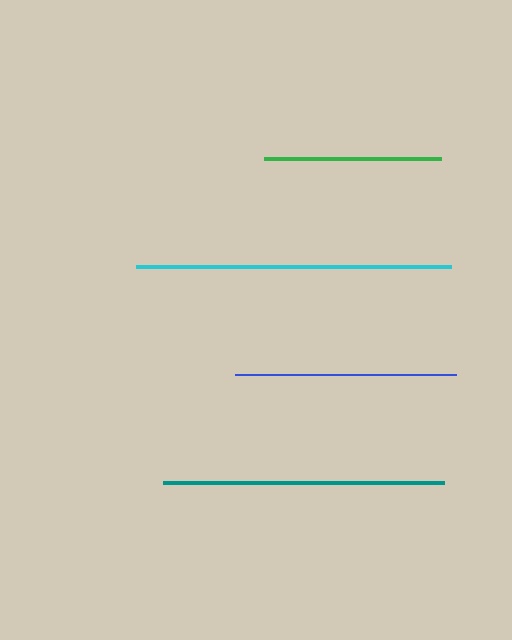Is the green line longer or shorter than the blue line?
The blue line is longer than the green line.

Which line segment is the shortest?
The green line is the shortest at approximately 177 pixels.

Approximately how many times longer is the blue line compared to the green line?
The blue line is approximately 1.3 times the length of the green line.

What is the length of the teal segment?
The teal segment is approximately 281 pixels long.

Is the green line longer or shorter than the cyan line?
The cyan line is longer than the green line.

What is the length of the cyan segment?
The cyan segment is approximately 315 pixels long.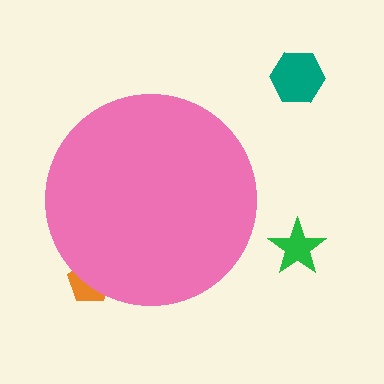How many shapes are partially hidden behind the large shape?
1 shape is partially hidden.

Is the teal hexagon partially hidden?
No, the teal hexagon is fully visible.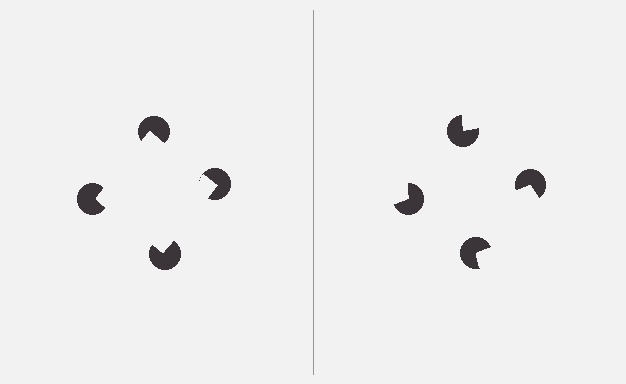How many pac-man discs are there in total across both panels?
8 — 4 on each side.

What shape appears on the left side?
An illusory square.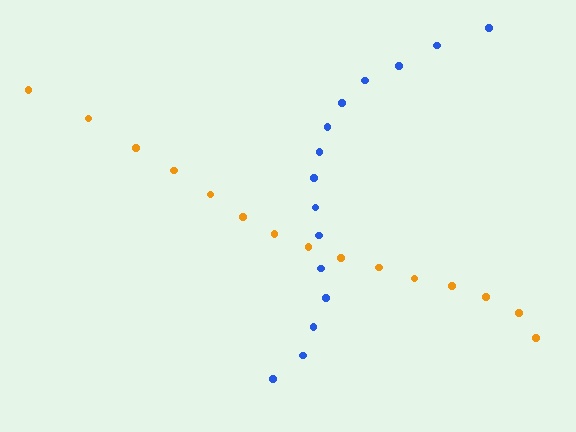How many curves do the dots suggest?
There are 2 distinct paths.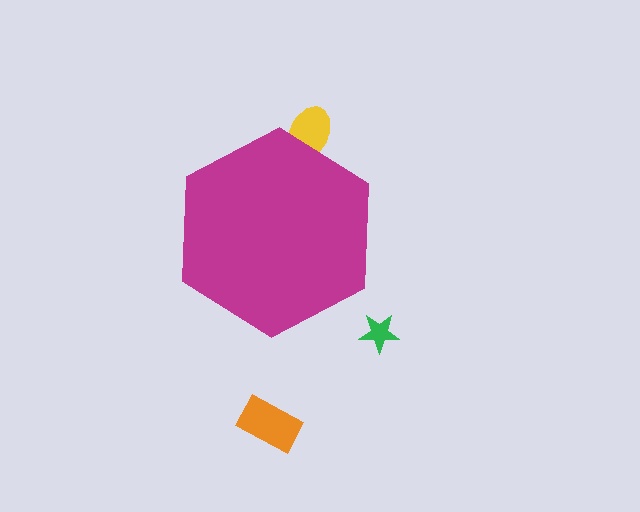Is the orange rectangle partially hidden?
No, the orange rectangle is fully visible.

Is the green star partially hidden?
No, the green star is fully visible.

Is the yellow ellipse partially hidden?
Yes, the yellow ellipse is partially hidden behind the magenta hexagon.